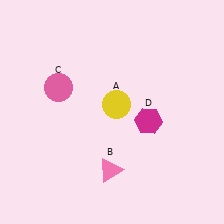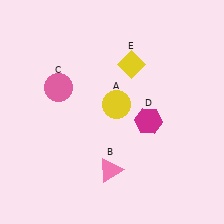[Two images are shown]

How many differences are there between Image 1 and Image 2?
There is 1 difference between the two images.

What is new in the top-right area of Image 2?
A yellow diamond (E) was added in the top-right area of Image 2.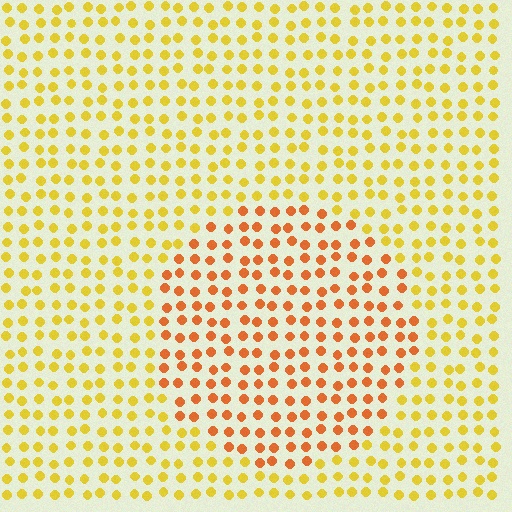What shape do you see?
I see a circle.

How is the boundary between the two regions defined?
The boundary is defined purely by a slight shift in hue (about 33 degrees). Spacing, size, and orientation are identical on both sides.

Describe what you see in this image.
The image is filled with small yellow elements in a uniform arrangement. A circle-shaped region is visible where the elements are tinted to a slightly different hue, forming a subtle color boundary.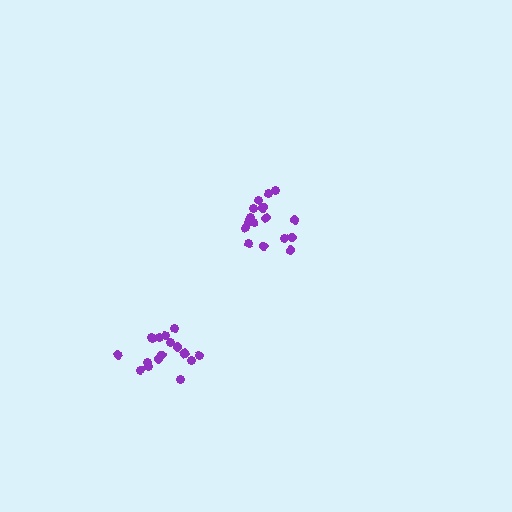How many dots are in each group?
Group 1: 17 dots, Group 2: 16 dots (33 total).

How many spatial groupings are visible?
There are 2 spatial groupings.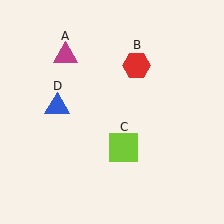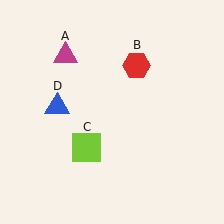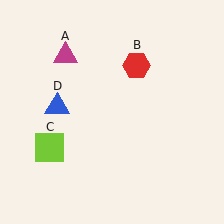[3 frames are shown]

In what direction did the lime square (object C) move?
The lime square (object C) moved left.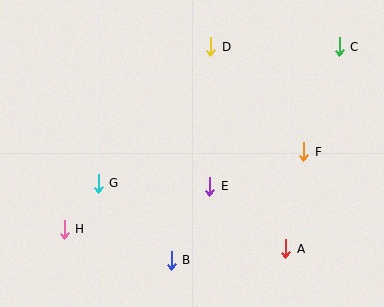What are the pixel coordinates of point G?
Point G is at (98, 183).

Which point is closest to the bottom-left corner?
Point H is closest to the bottom-left corner.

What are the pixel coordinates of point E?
Point E is at (210, 186).